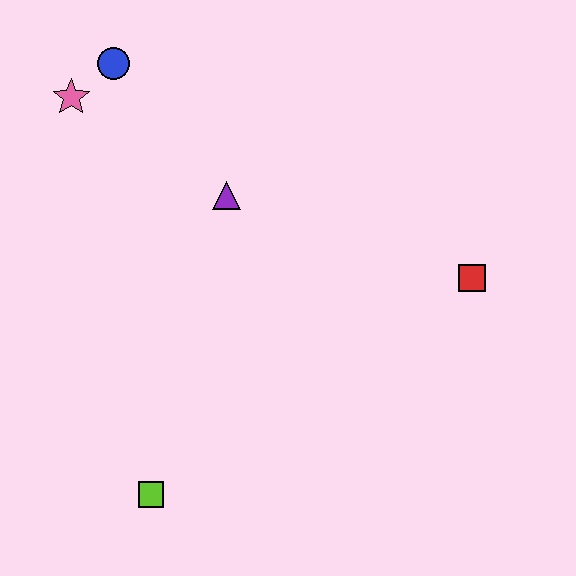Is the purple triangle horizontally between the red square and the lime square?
Yes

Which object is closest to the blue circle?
The pink star is closest to the blue circle.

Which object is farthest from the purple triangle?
The lime square is farthest from the purple triangle.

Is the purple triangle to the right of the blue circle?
Yes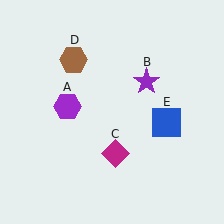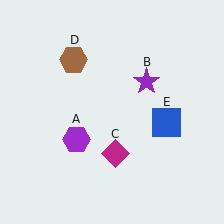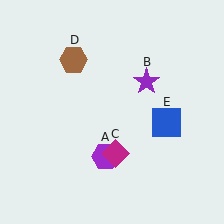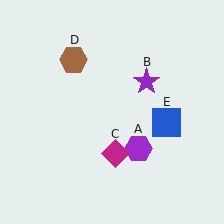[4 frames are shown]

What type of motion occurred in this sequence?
The purple hexagon (object A) rotated counterclockwise around the center of the scene.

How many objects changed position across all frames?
1 object changed position: purple hexagon (object A).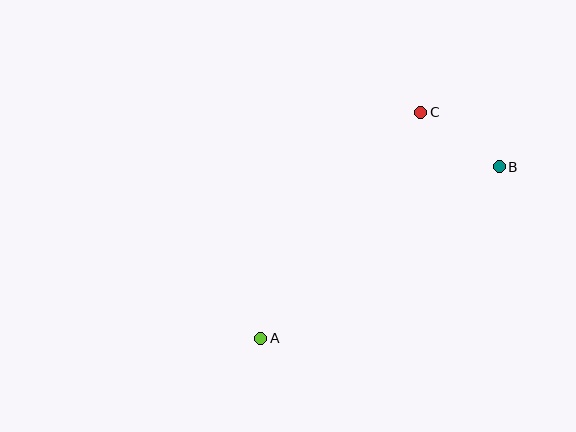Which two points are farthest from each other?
Points A and B are farthest from each other.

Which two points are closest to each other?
Points B and C are closest to each other.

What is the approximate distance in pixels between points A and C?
The distance between A and C is approximately 277 pixels.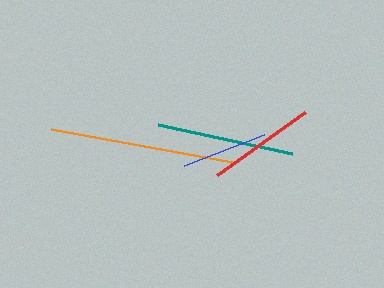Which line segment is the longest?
The orange line is the longest at approximately 184 pixels.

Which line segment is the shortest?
The blue line is the shortest at approximately 86 pixels.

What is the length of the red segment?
The red segment is approximately 108 pixels long.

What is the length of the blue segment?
The blue segment is approximately 86 pixels long.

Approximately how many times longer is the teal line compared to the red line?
The teal line is approximately 1.3 times the length of the red line.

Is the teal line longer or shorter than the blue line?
The teal line is longer than the blue line.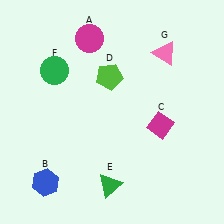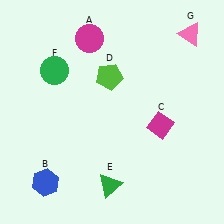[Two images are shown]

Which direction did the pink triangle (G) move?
The pink triangle (G) moved right.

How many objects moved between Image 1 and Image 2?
1 object moved between the two images.